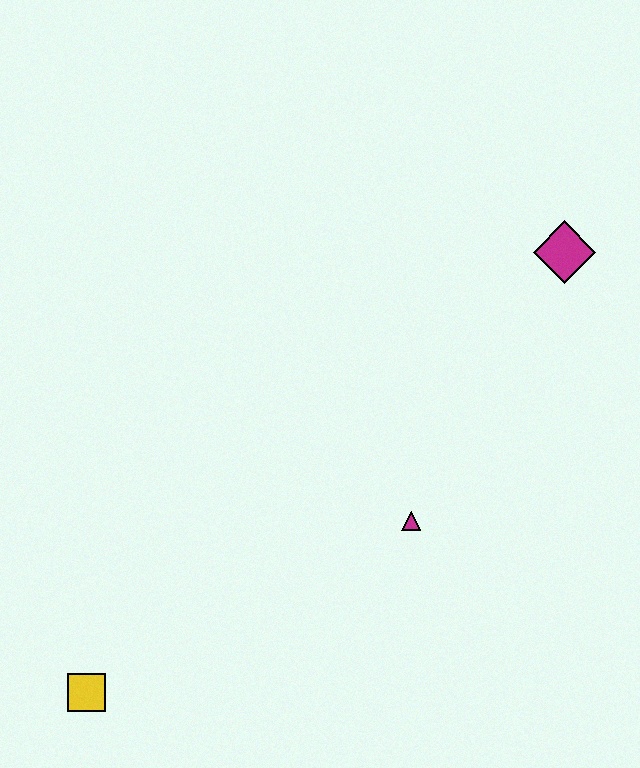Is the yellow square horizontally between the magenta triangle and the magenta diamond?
No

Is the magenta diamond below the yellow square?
No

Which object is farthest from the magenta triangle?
The yellow square is farthest from the magenta triangle.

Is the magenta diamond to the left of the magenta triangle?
No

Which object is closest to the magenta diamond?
The magenta triangle is closest to the magenta diamond.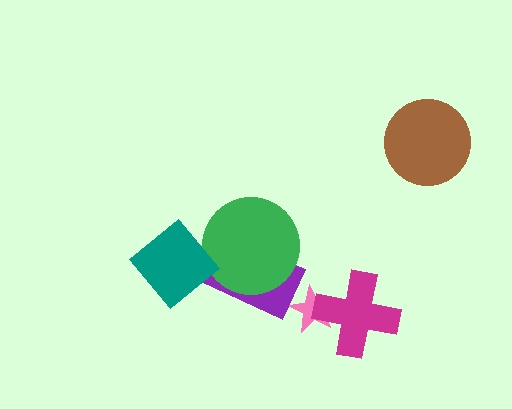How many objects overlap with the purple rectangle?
1 object overlaps with the purple rectangle.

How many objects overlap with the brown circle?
0 objects overlap with the brown circle.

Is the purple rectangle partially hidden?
Yes, it is partially covered by another shape.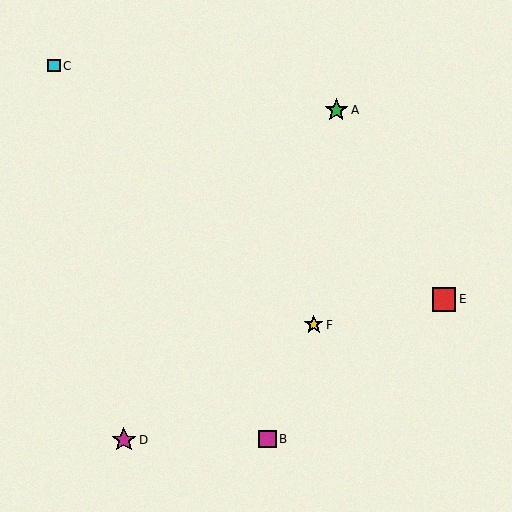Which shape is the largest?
The magenta star (labeled D) is the largest.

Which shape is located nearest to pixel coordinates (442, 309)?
The red square (labeled E) at (444, 299) is nearest to that location.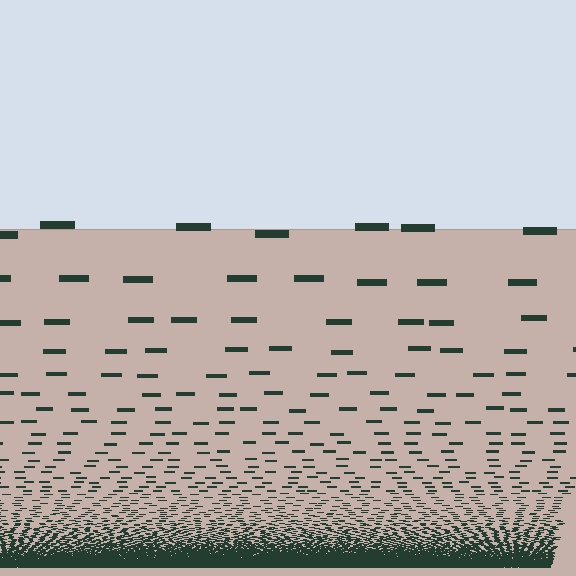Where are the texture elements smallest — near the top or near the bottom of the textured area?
Near the bottom.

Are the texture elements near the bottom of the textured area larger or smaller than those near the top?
Smaller. The gradient is inverted — elements near the bottom are smaller and denser.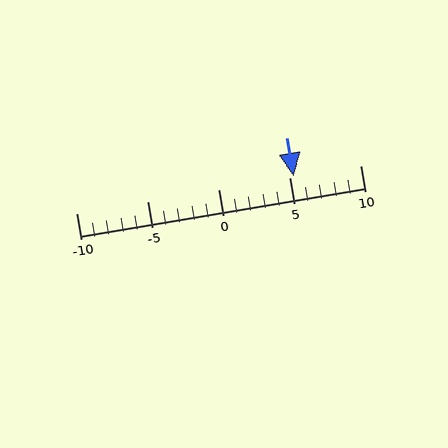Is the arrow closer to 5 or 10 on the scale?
The arrow is closer to 5.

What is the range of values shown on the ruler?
The ruler shows values from -10 to 10.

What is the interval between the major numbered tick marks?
The major tick marks are spaced 5 units apart.